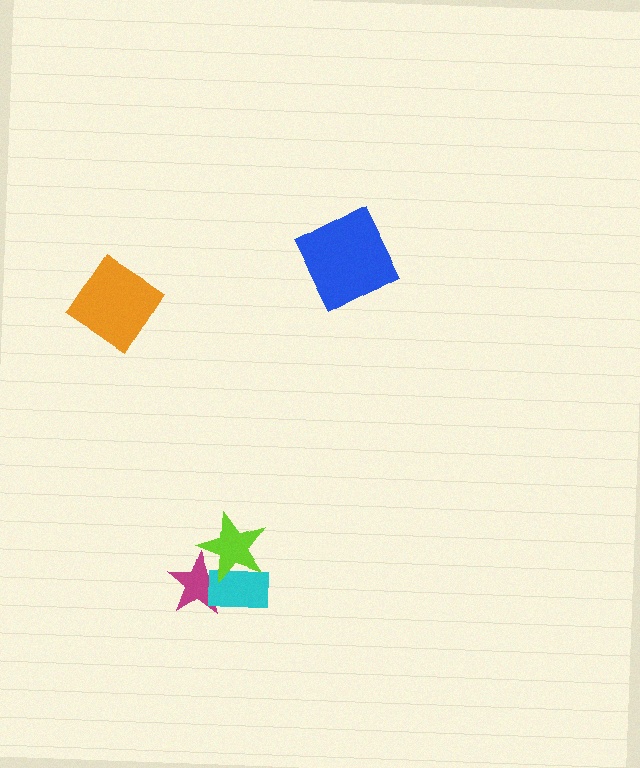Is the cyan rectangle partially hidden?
Yes, it is partially covered by another shape.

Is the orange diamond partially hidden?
No, no other shape covers it.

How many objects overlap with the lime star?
2 objects overlap with the lime star.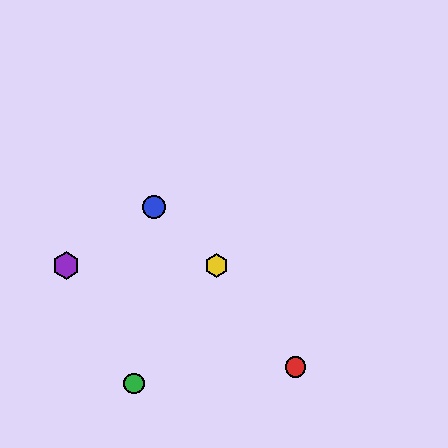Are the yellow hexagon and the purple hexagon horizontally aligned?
Yes, both are at y≈266.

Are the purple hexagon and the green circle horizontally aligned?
No, the purple hexagon is at y≈266 and the green circle is at y≈384.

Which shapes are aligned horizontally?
The yellow hexagon, the purple hexagon are aligned horizontally.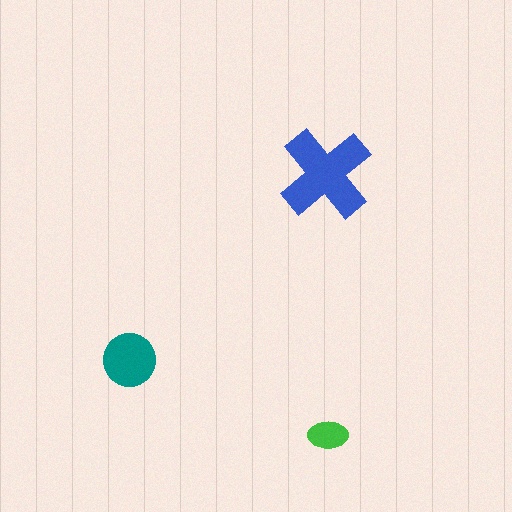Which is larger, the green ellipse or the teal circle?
The teal circle.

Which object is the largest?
The blue cross.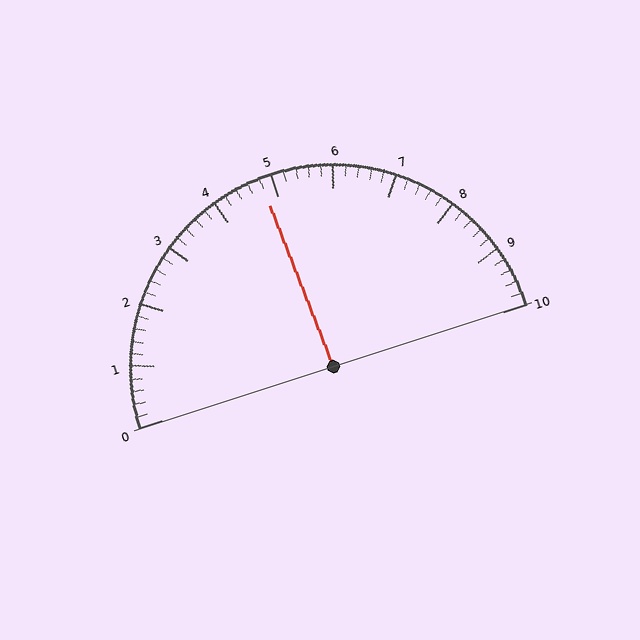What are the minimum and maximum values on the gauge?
The gauge ranges from 0 to 10.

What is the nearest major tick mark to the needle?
The nearest major tick mark is 5.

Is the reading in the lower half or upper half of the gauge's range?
The reading is in the lower half of the range (0 to 10).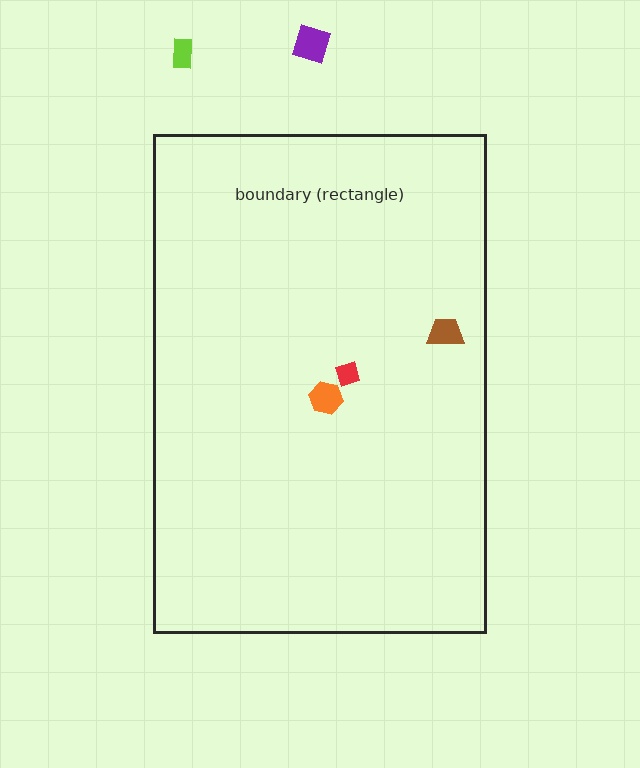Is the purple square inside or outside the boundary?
Outside.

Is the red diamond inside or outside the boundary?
Inside.